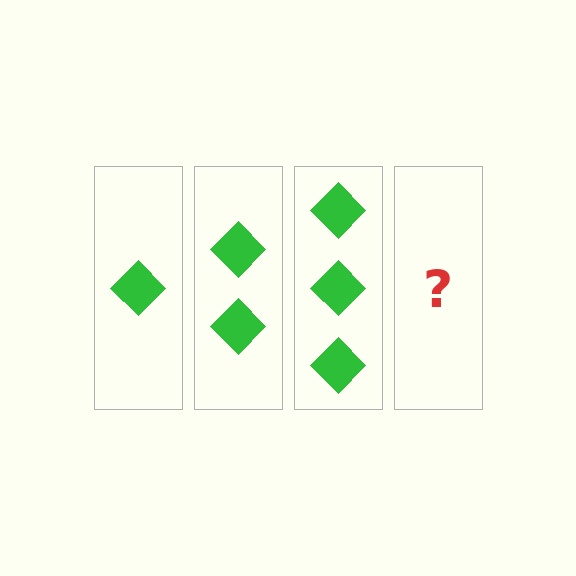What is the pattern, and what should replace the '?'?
The pattern is that each step adds one more diamond. The '?' should be 4 diamonds.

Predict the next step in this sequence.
The next step is 4 diamonds.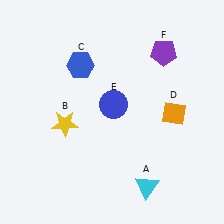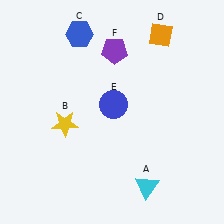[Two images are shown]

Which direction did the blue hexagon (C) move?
The blue hexagon (C) moved up.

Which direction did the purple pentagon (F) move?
The purple pentagon (F) moved left.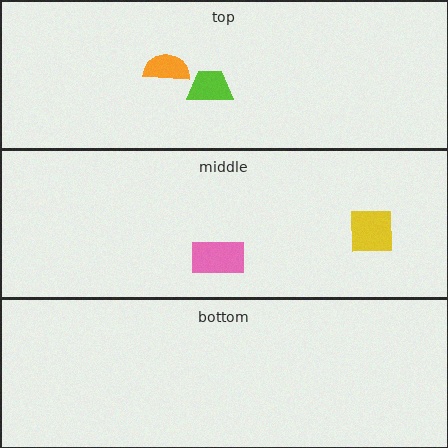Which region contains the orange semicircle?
The top region.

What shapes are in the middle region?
The pink rectangle, the yellow square.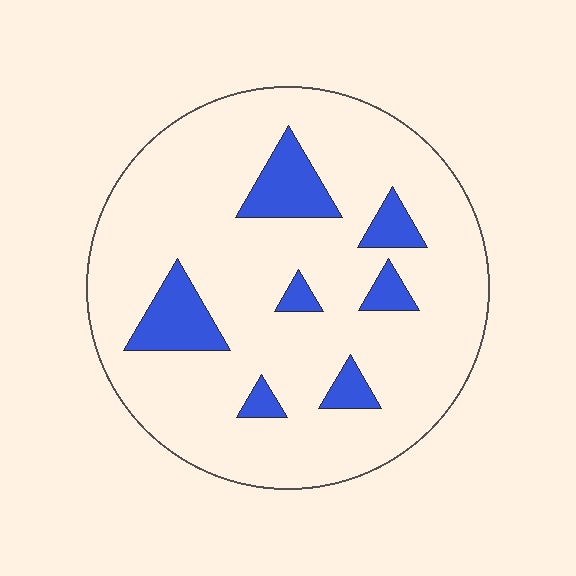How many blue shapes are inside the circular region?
7.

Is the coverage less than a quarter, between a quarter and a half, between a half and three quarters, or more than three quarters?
Less than a quarter.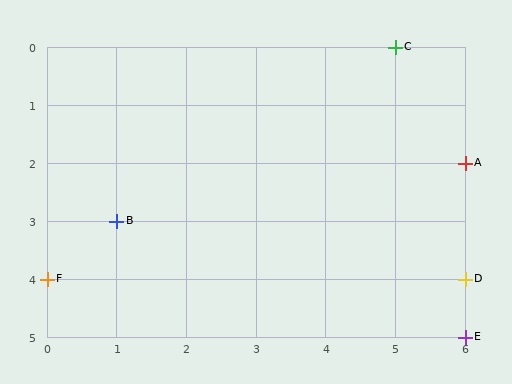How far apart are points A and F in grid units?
Points A and F are 6 columns and 2 rows apart (about 6.3 grid units diagonally).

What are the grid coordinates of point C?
Point C is at grid coordinates (5, 0).